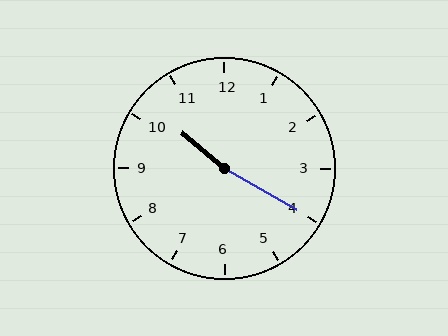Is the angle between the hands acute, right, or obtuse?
It is obtuse.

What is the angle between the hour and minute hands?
Approximately 170 degrees.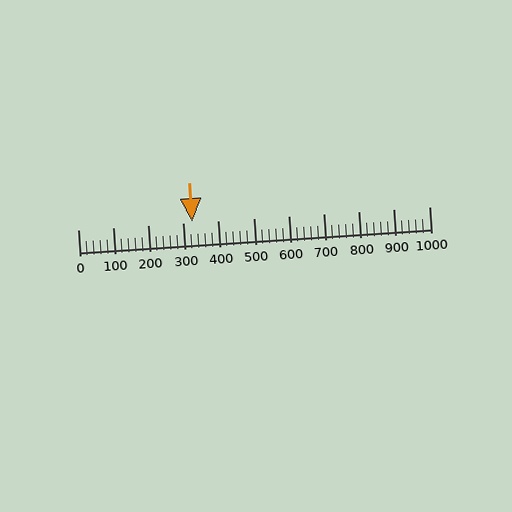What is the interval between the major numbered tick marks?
The major tick marks are spaced 100 units apart.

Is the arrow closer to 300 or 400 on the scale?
The arrow is closer to 300.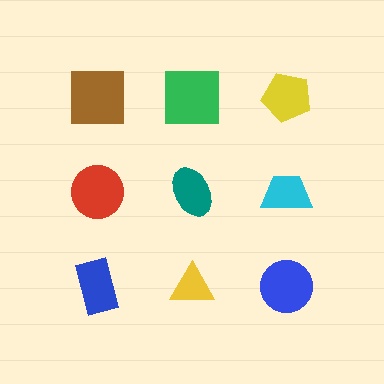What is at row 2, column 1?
A red circle.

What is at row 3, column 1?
A blue rectangle.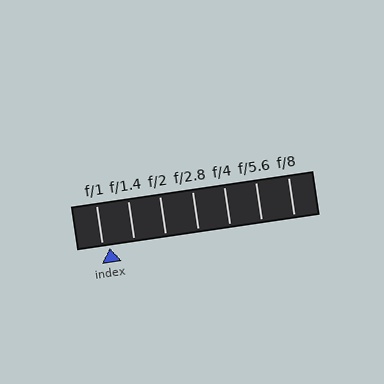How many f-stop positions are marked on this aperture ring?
There are 7 f-stop positions marked.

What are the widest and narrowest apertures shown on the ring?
The widest aperture shown is f/1 and the narrowest is f/8.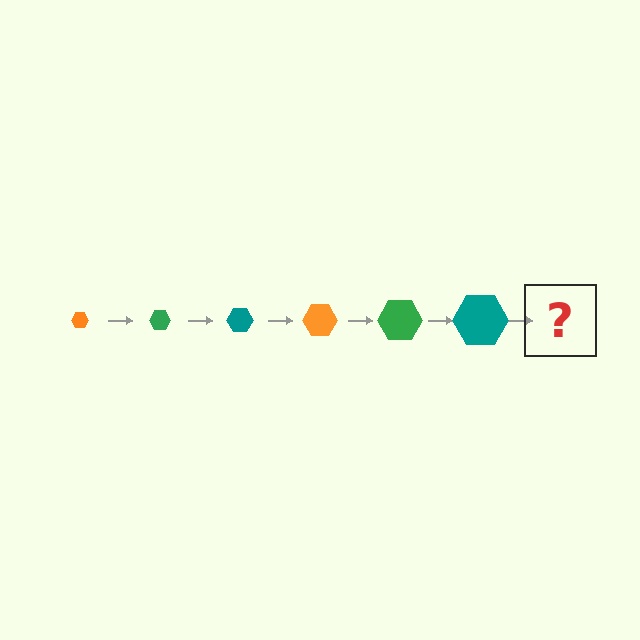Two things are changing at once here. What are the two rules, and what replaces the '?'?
The two rules are that the hexagon grows larger each step and the color cycles through orange, green, and teal. The '?' should be an orange hexagon, larger than the previous one.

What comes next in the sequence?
The next element should be an orange hexagon, larger than the previous one.